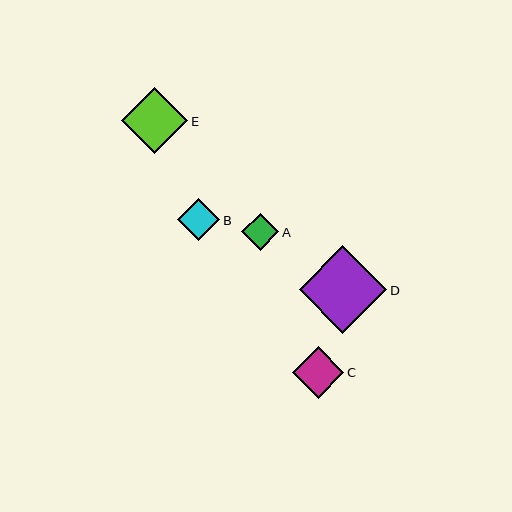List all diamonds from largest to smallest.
From largest to smallest: D, E, C, B, A.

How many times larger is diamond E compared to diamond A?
Diamond E is approximately 1.8 times the size of diamond A.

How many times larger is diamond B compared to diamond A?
Diamond B is approximately 1.1 times the size of diamond A.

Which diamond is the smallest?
Diamond A is the smallest with a size of approximately 37 pixels.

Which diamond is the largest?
Diamond D is the largest with a size of approximately 87 pixels.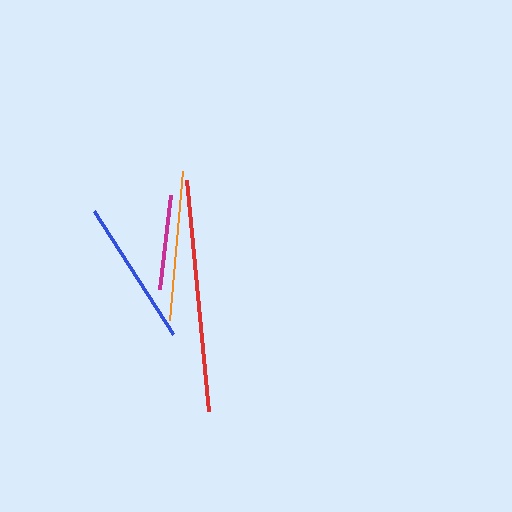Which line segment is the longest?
The red line is the longest at approximately 232 pixels.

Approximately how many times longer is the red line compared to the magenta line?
The red line is approximately 2.5 times the length of the magenta line.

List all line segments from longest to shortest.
From longest to shortest: red, orange, blue, magenta.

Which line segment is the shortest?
The magenta line is the shortest at approximately 94 pixels.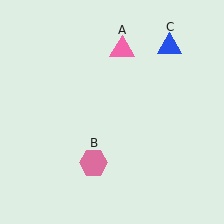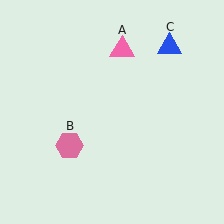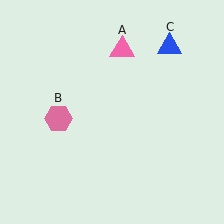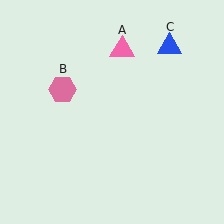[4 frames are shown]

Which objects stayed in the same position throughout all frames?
Pink triangle (object A) and blue triangle (object C) remained stationary.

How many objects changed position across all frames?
1 object changed position: pink hexagon (object B).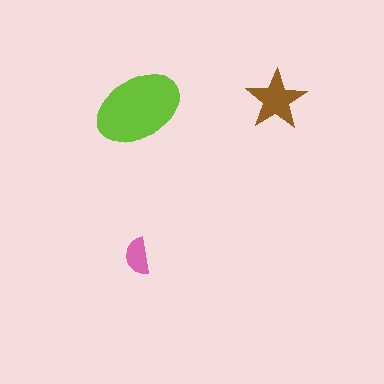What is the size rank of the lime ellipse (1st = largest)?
1st.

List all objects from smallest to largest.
The pink semicircle, the brown star, the lime ellipse.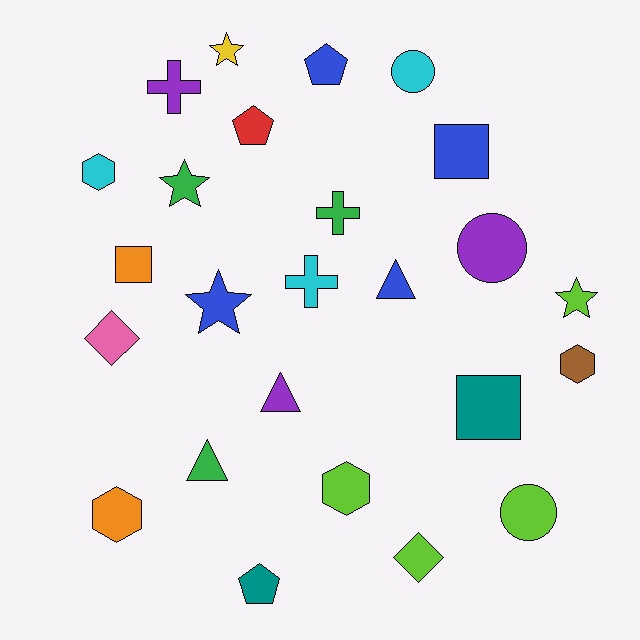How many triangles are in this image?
There are 3 triangles.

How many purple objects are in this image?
There are 3 purple objects.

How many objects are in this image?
There are 25 objects.